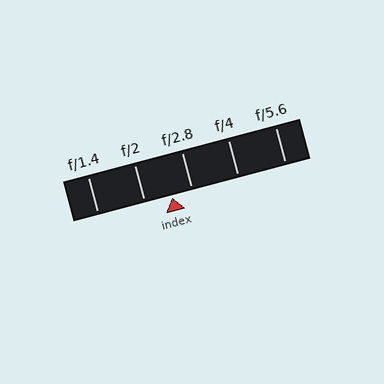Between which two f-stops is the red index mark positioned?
The index mark is between f/2 and f/2.8.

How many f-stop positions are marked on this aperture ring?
There are 5 f-stop positions marked.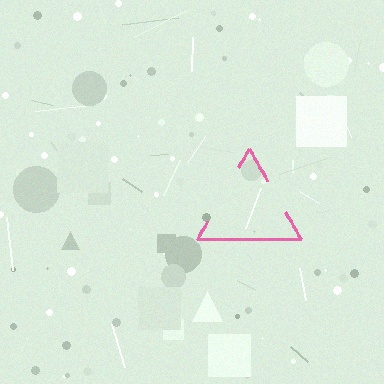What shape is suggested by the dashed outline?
The dashed outline suggests a triangle.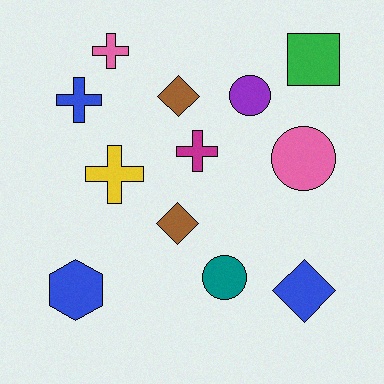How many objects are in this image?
There are 12 objects.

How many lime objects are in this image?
There are no lime objects.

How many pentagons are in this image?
There are no pentagons.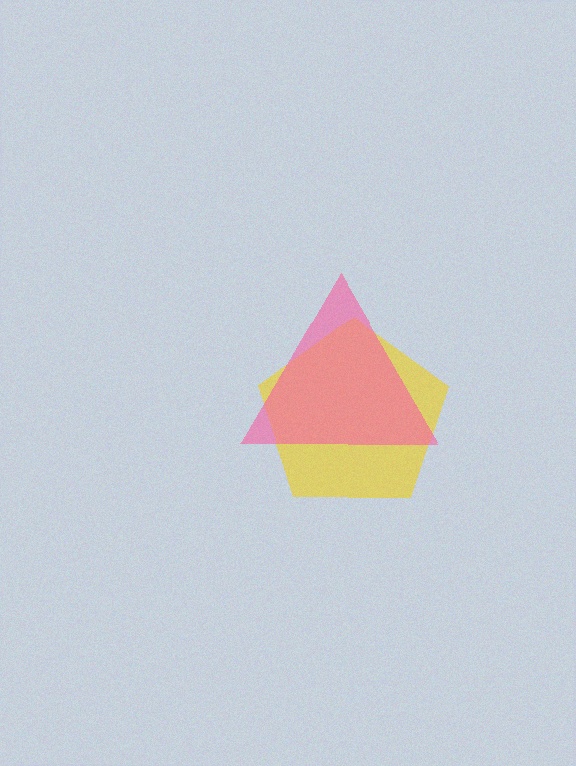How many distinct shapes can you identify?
There are 2 distinct shapes: a yellow pentagon, a pink triangle.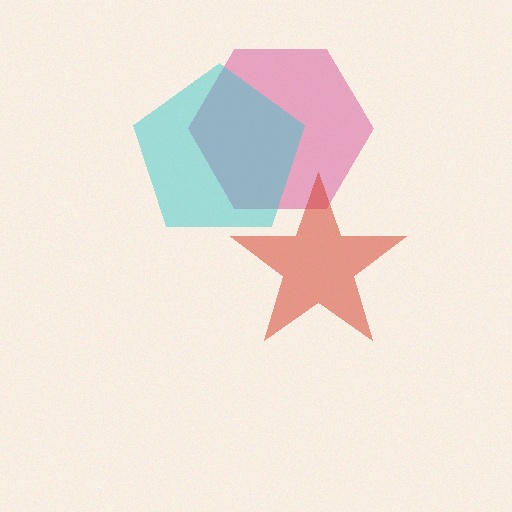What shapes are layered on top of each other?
The layered shapes are: a magenta hexagon, a red star, a cyan pentagon.